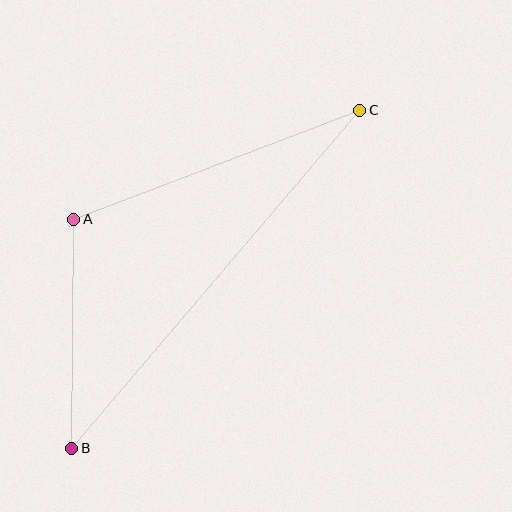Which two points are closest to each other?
Points A and B are closest to each other.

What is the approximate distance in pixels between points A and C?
The distance between A and C is approximately 306 pixels.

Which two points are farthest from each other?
Points B and C are farthest from each other.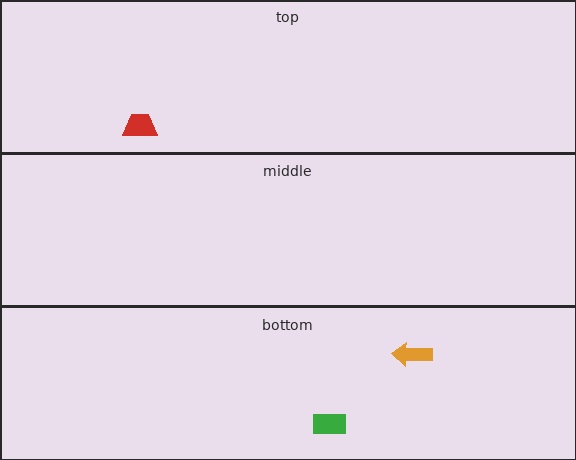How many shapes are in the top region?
1.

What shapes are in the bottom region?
The orange arrow, the green rectangle.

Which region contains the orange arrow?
The bottom region.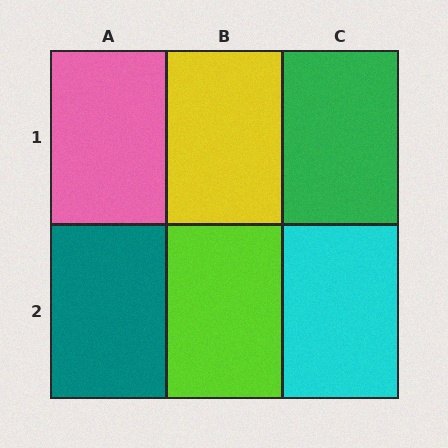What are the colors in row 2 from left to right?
Teal, lime, cyan.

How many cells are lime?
1 cell is lime.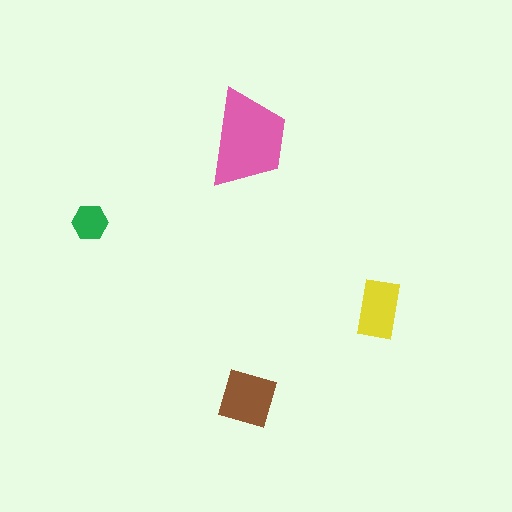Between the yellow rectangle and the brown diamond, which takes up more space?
The brown diamond.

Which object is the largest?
The pink trapezoid.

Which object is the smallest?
The green hexagon.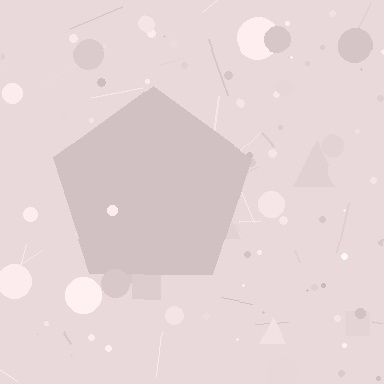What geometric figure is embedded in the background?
A pentagon is embedded in the background.